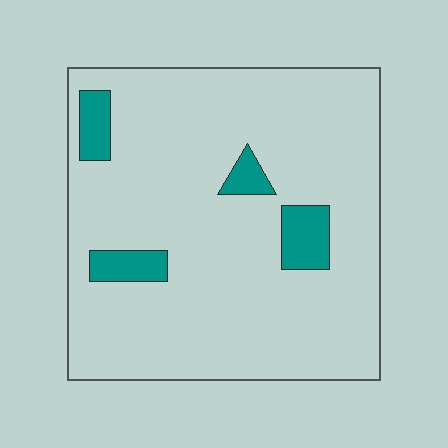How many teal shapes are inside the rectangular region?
4.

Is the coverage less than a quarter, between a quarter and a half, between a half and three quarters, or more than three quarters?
Less than a quarter.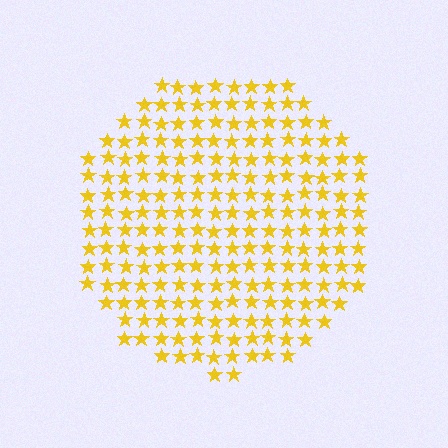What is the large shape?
The large shape is a circle.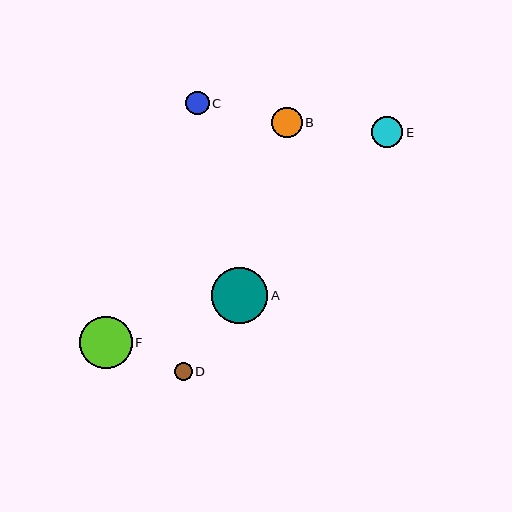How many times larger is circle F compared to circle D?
Circle F is approximately 3.0 times the size of circle D.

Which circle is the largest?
Circle A is the largest with a size of approximately 56 pixels.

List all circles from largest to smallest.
From largest to smallest: A, F, E, B, C, D.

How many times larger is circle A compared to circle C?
Circle A is approximately 2.4 times the size of circle C.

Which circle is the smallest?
Circle D is the smallest with a size of approximately 18 pixels.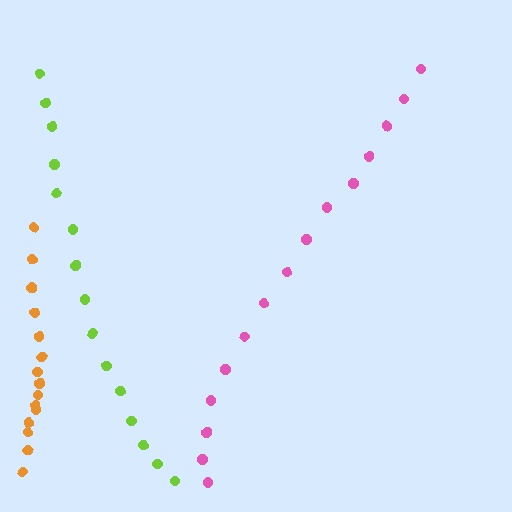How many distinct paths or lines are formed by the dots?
There are 3 distinct paths.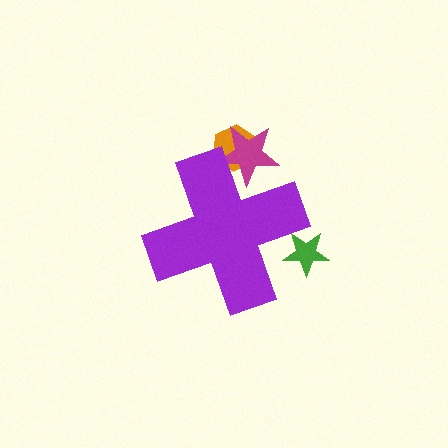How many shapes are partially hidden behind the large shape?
3 shapes are partially hidden.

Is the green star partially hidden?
Yes, the green star is partially hidden behind the purple cross.